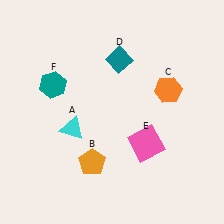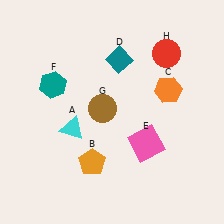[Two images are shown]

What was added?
A brown circle (G), a red circle (H) were added in Image 2.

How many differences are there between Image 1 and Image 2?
There are 2 differences between the two images.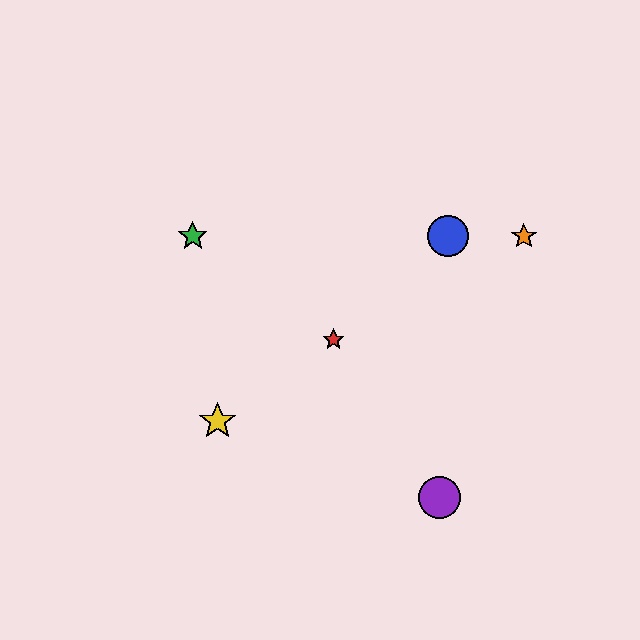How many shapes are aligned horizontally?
3 shapes (the blue circle, the green star, the orange star) are aligned horizontally.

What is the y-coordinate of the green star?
The green star is at y≈236.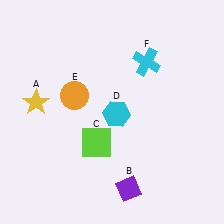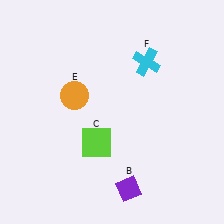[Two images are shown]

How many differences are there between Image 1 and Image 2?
There are 2 differences between the two images.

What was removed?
The cyan hexagon (D), the yellow star (A) were removed in Image 2.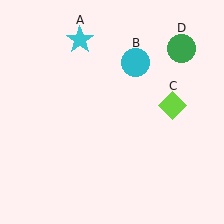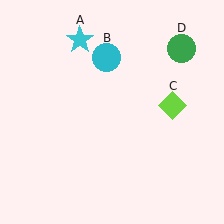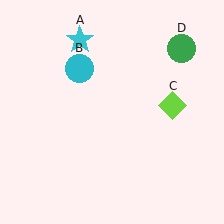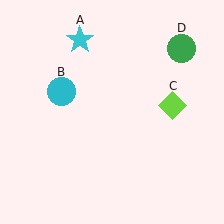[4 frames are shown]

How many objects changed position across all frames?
1 object changed position: cyan circle (object B).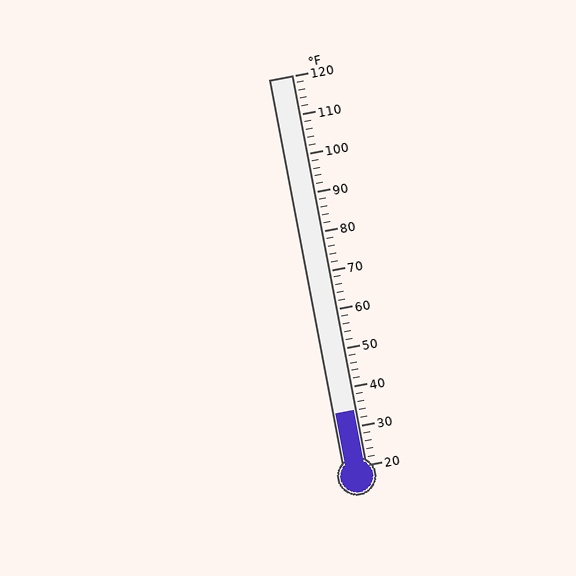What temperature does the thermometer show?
The thermometer shows approximately 34°F.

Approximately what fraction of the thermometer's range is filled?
The thermometer is filled to approximately 15% of its range.